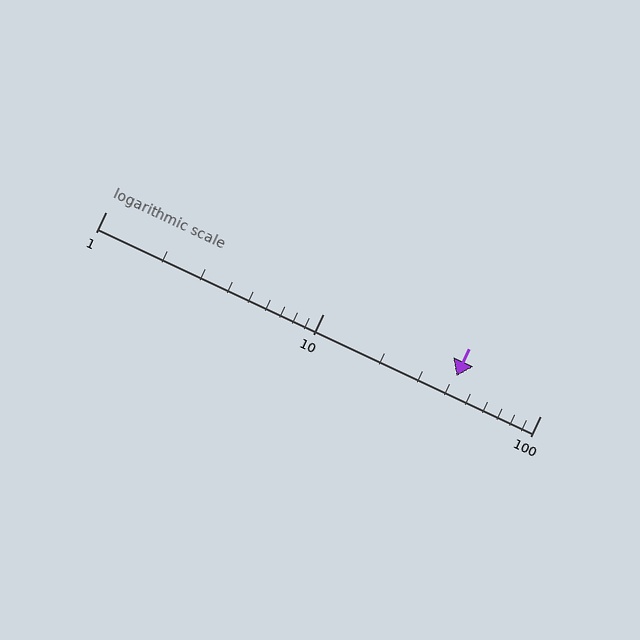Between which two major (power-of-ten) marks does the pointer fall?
The pointer is between 10 and 100.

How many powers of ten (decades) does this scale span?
The scale spans 2 decades, from 1 to 100.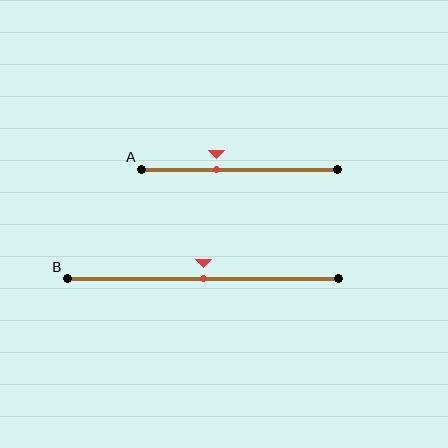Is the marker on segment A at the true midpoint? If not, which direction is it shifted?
No, the marker on segment A is shifted to the left by about 12% of the segment length.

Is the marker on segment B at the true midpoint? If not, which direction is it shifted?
Yes, the marker on segment B is at the true midpoint.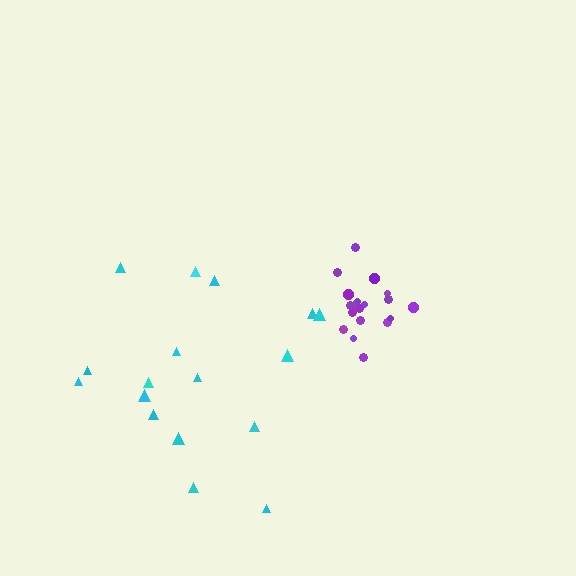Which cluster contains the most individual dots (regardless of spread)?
Purple (19).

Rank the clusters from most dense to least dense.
purple, cyan.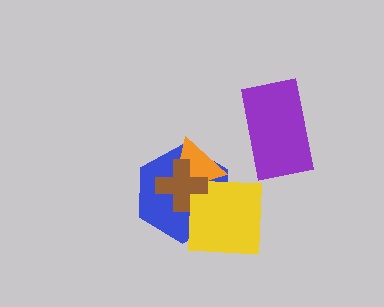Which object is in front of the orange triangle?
The brown cross is in front of the orange triangle.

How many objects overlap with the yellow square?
3 objects overlap with the yellow square.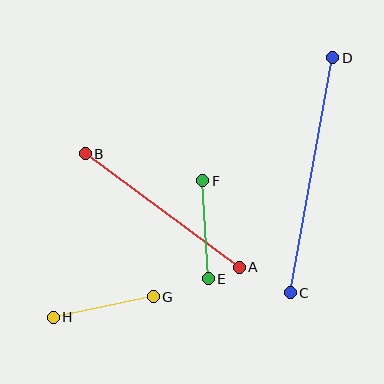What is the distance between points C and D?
The distance is approximately 239 pixels.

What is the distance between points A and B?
The distance is approximately 191 pixels.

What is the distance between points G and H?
The distance is approximately 102 pixels.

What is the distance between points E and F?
The distance is approximately 98 pixels.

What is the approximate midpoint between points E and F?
The midpoint is at approximately (205, 230) pixels.